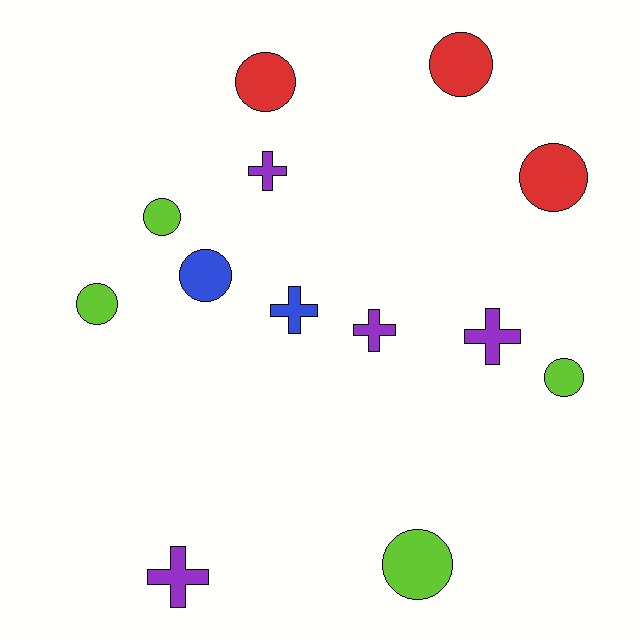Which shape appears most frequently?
Circle, with 8 objects.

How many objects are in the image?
There are 13 objects.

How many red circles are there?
There are 3 red circles.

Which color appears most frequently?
Lime, with 4 objects.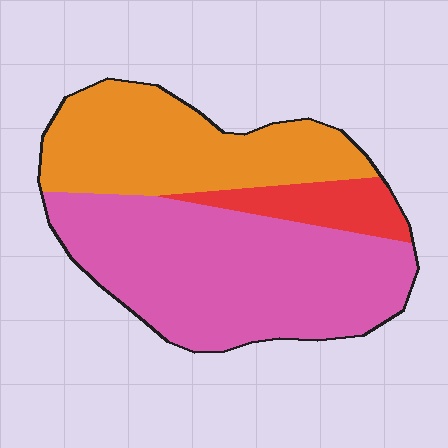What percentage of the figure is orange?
Orange takes up about one third (1/3) of the figure.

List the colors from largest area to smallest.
From largest to smallest: pink, orange, red.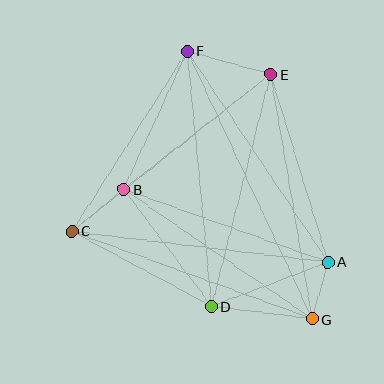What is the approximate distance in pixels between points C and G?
The distance between C and G is approximately 256 pixels.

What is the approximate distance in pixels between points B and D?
The distance between B and D is approximately 146 pixels.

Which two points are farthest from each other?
Points F and G are farthest from each other.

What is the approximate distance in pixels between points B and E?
The distance between B and E is approximately 187 pixels.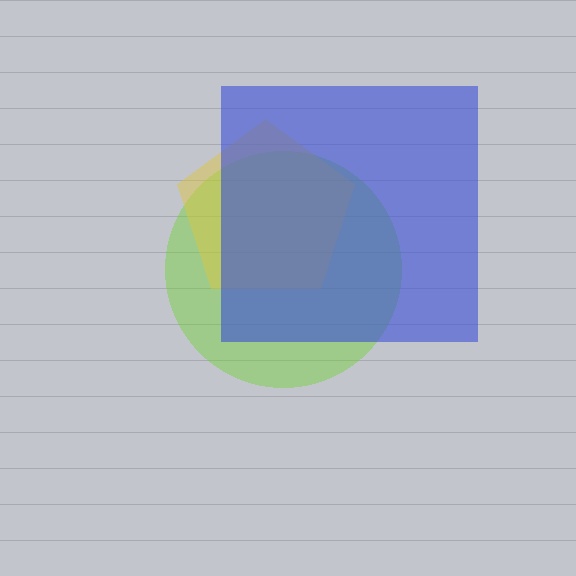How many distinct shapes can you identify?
There are 3 distinct shapes: a lime circle, a yellow pentagon, a blue square.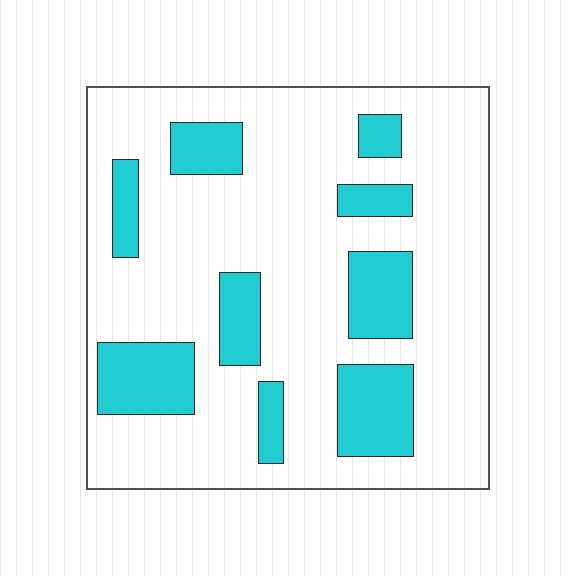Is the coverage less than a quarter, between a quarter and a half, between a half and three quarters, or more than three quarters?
Less than a quarter.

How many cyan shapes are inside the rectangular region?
9.